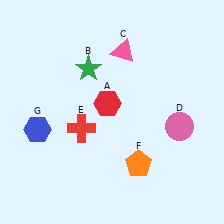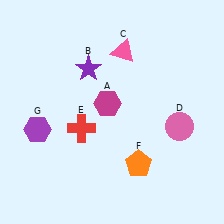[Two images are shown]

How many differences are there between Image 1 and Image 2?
There are 3 differences between the two images.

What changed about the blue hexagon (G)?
In Image 1, G is blue. In Image 2, it changed to purple.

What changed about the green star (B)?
In Image 1, B is green. In Image 2, it changed to purple.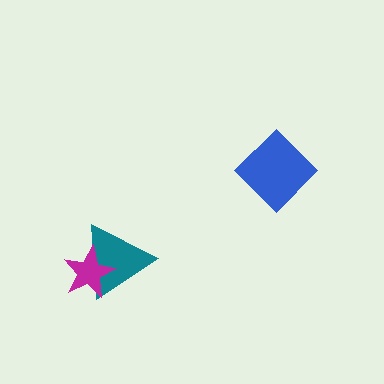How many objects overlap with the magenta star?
1 object overlaps with the magenta star.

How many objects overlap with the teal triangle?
1 object overlaps with the teal triangle.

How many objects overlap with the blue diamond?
0 objects overlap with the blue diamond.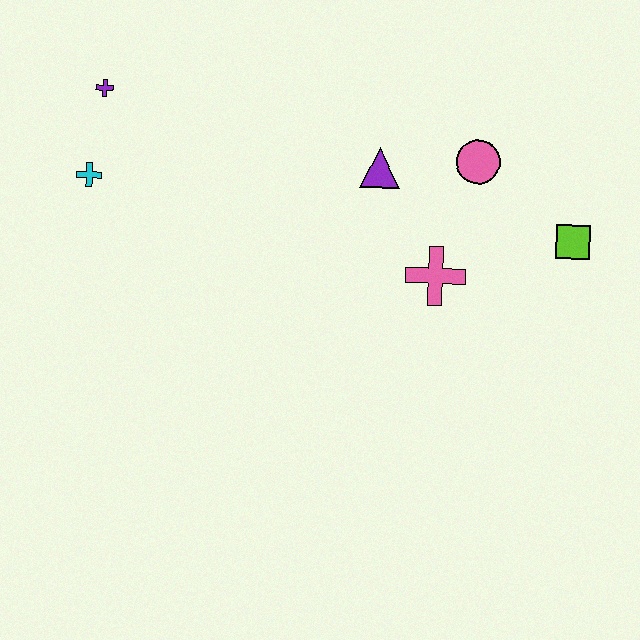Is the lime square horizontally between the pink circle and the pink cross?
No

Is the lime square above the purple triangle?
No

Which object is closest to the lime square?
The pink circle is closest to the lime square.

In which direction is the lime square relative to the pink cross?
The lime square is to the right of the pink cross.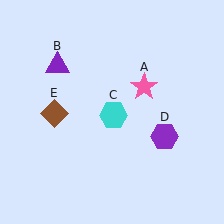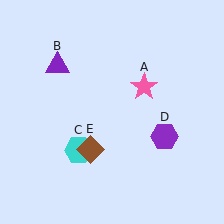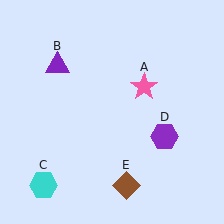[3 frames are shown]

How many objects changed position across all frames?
2 objects changed position: cyan hexagon (object C), brown diamond (object E).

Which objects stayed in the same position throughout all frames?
Pink star (object A) and purple triangle (object B) and purple hexagon (object D) remained stationary.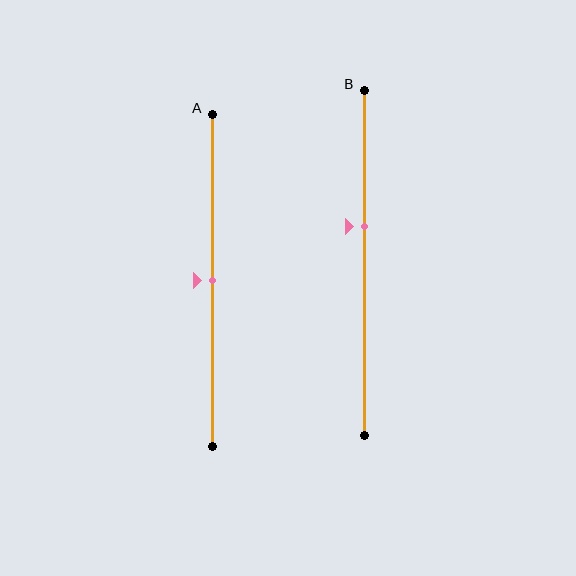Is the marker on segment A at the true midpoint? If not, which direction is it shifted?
Yes, the marker on segment A is at the true midpoint.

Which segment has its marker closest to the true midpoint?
Segment A has its marker closest to the true midpoint.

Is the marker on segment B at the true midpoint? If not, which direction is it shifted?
No, the marker on segment B is shifted upward by about 11% of the segment length.